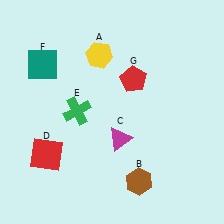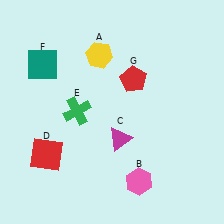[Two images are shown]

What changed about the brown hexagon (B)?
In Image 1, B is brown. In Image 2, it changed to pink.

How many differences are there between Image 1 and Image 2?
There is 1 difference between the two images.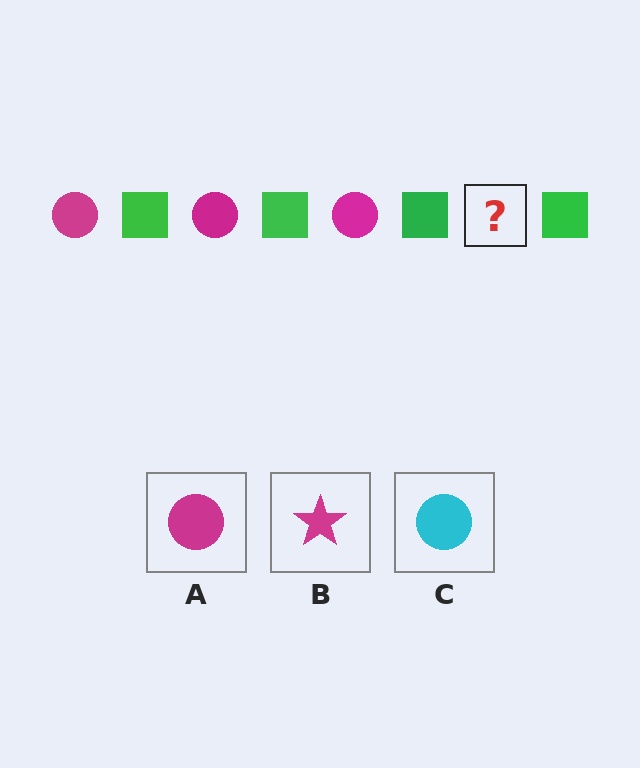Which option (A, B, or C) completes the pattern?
A.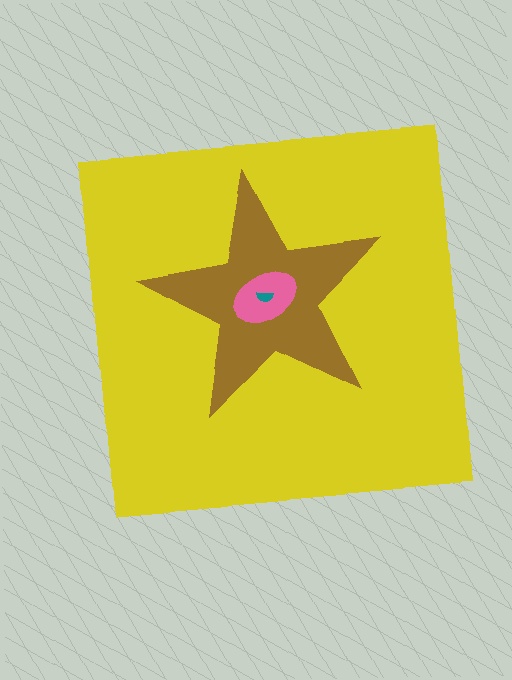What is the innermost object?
The teal semicircle.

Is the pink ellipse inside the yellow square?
Yes.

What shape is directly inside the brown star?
The pink ellipse.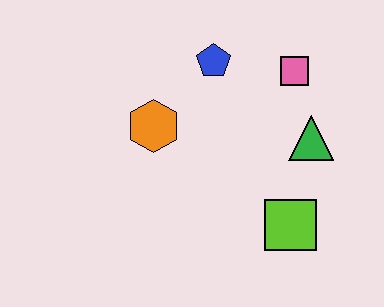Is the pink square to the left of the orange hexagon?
No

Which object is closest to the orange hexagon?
The blue pentagon is closest to the orange hexagon.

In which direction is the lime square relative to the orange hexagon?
The lime square is to the right of the orange hexagon.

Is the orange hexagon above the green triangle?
Yes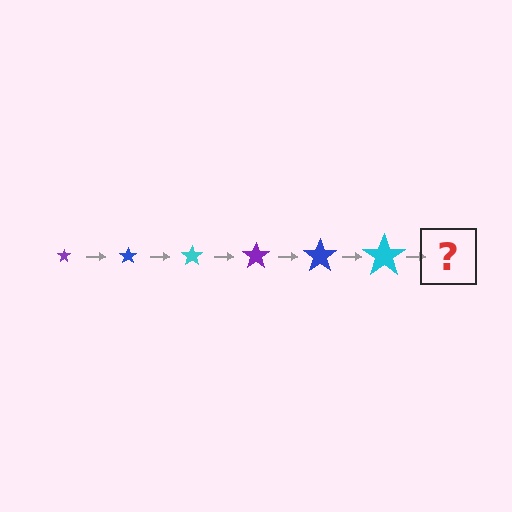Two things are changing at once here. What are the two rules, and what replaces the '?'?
The two rules are that the star grows larger each step and the color cycles through purple, blue, and cyan. The '?' should be a purple star, larger than the previous one.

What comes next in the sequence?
The next element should be a purple star, larger than the previous one.